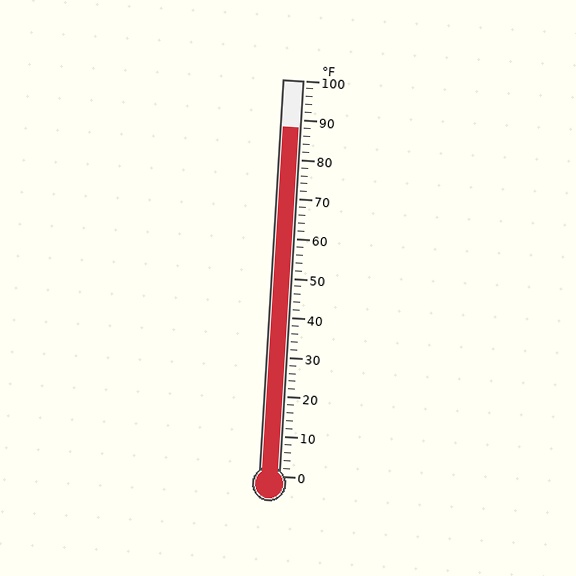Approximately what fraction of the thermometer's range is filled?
The thermometer is filled to approximately 90% of its range.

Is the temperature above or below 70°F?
The temperature is above 70°F.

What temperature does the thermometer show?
The thermometer shows approximately 88°F.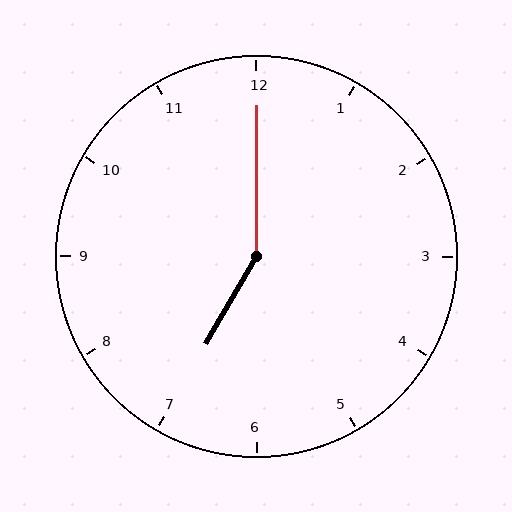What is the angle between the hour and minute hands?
Approximately 150 degrees.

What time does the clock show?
7:00.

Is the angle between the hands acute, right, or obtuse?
It is obtuse.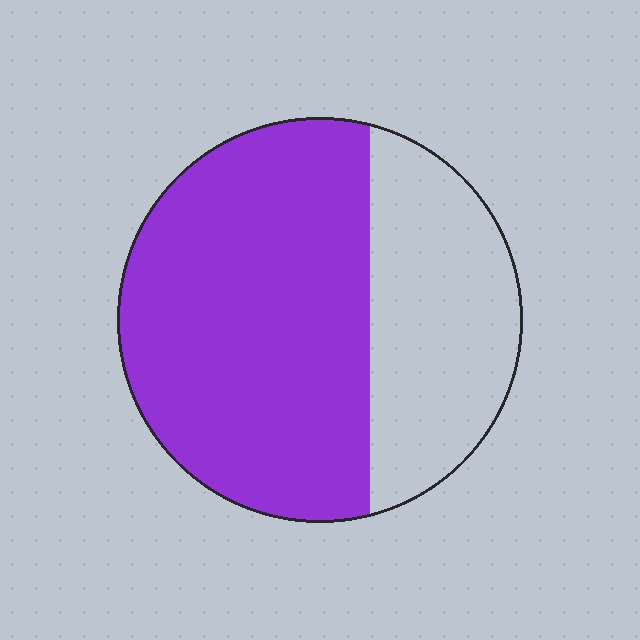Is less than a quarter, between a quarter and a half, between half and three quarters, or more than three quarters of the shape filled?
Between half and three quarters.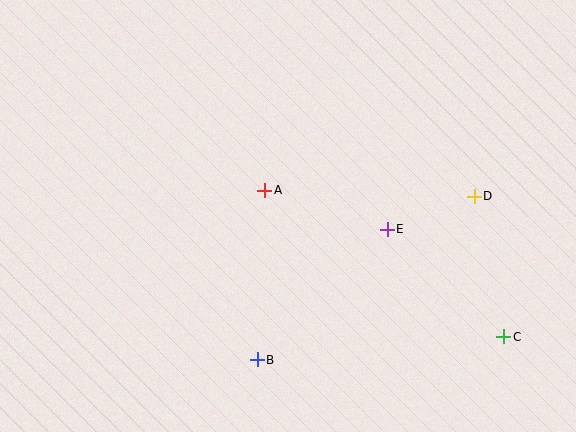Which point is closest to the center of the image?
Point A at (265, 190) is closest to the center.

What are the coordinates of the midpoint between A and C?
The midpoint between A and C is at (384, 264).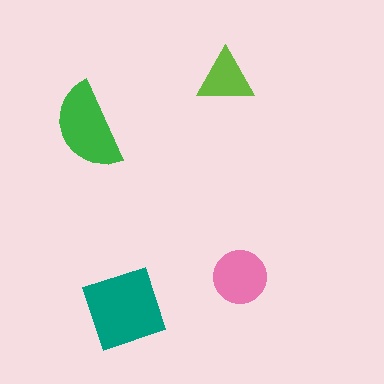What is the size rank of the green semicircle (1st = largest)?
2nd.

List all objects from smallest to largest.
The lime triangle, the pink circle, the green semicircle, the teal diamond.